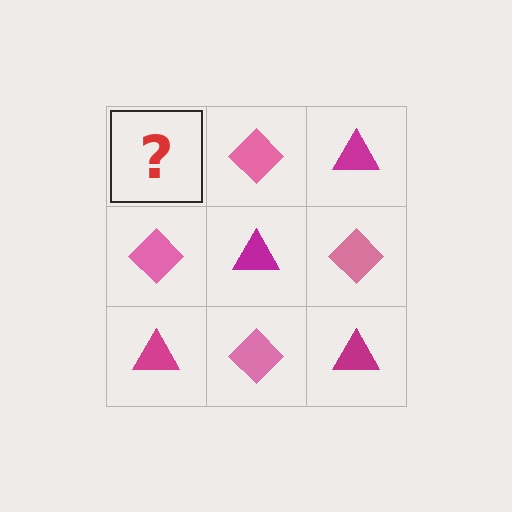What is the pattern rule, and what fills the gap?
The rule is that it alternates magenta triangle and pink diamond in a checkerboard pattern. The gap should be filled with a magenta triangle.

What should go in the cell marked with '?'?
The missing cell should contain a magenta triangle.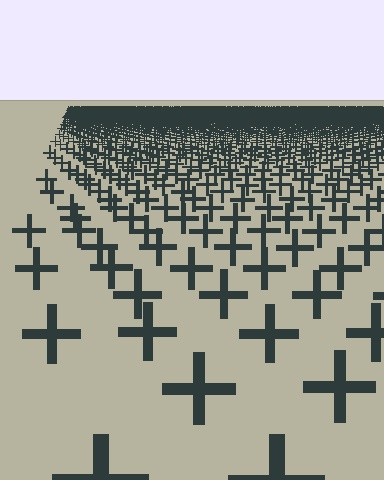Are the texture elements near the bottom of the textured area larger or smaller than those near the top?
Larger. Near the bottom, elements are closer to the viewer and appear at a bigger on-screen size.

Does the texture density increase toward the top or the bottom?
Density increases toward the top.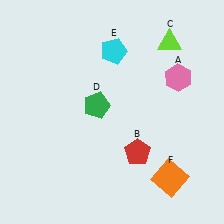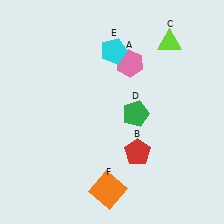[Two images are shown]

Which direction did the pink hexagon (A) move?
The pink hexagon (A) moved left.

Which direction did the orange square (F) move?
The orange square (F) moved left.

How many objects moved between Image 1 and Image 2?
3 objects moved between the two images.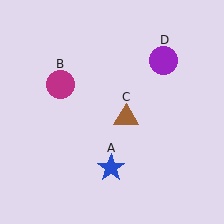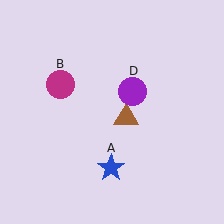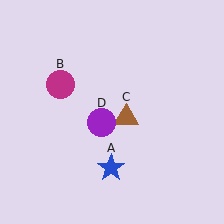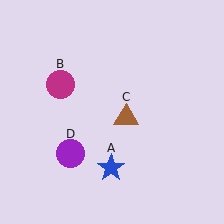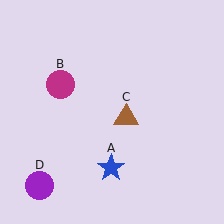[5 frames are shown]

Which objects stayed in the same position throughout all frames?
Blue star (object A) and magenta circle (object B) and brown triangle (object C) remained stationary.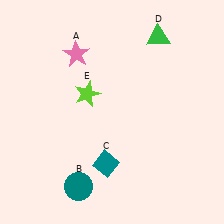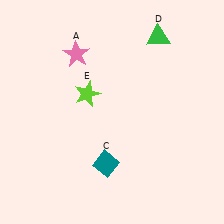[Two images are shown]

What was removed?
The teal circle (B) was removed in Image 2.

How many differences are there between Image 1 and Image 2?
There is 1 difference between the two images.